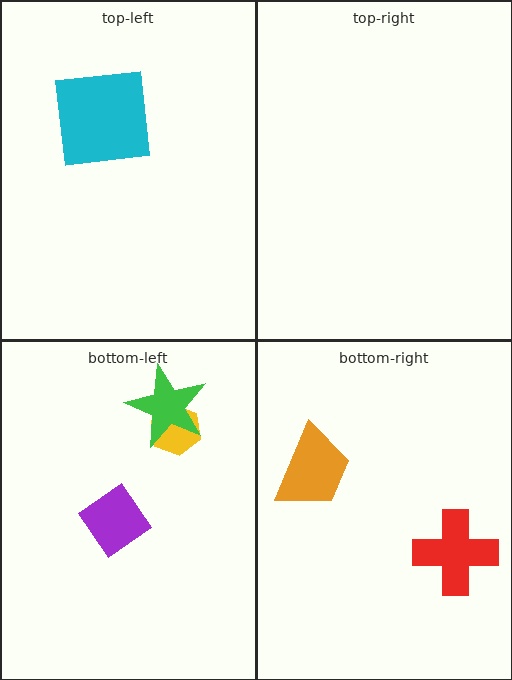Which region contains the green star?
The bottom-left region.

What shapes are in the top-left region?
The cyan square.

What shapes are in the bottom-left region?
The yellow hexagon, the green star, the purple diamond.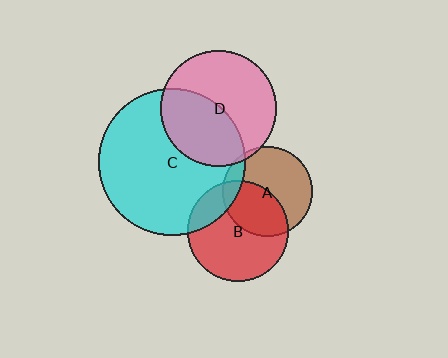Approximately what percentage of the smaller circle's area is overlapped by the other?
Approximately 10%.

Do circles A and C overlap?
Yes.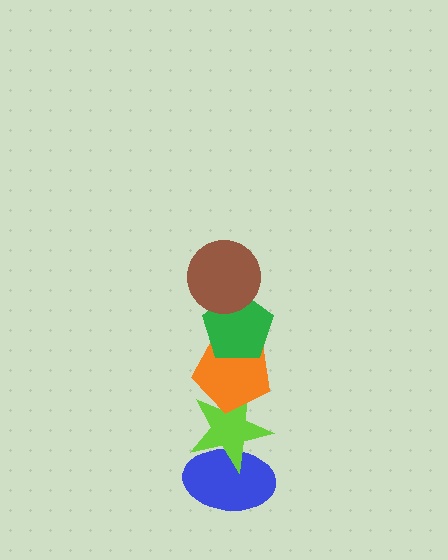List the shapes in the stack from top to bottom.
From top to bottom: the brown circle, the green pentagon, the orange pentagon, the lime star, the blue ellipse.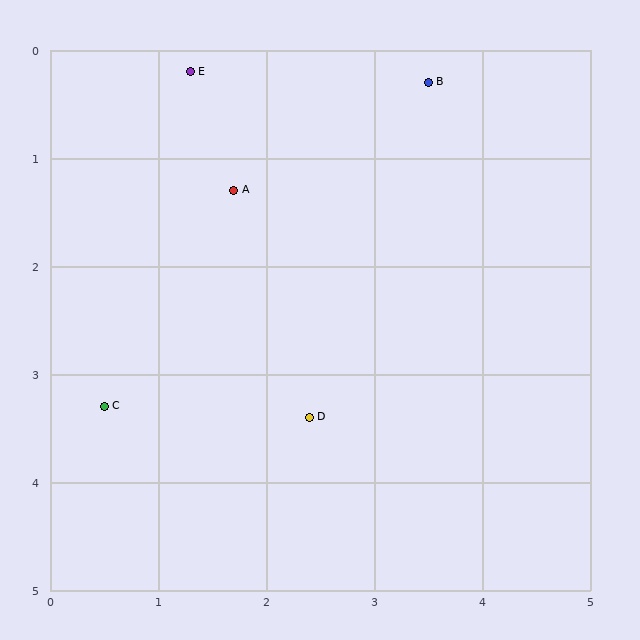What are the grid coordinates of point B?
Point B is at approximately (3.5, 0.3).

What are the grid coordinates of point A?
Point A is at approximately (1.7, 1.3).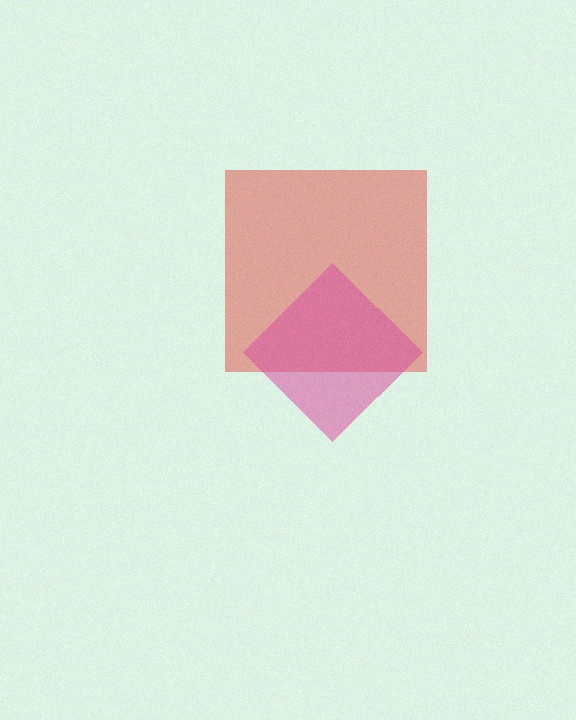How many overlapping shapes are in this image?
There are 2 overlapping shapes in the image.